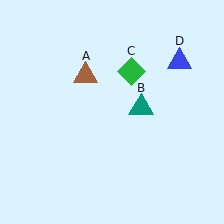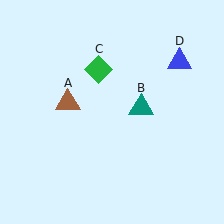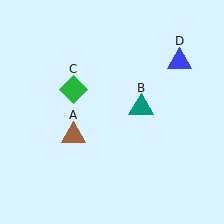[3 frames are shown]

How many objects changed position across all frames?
2 objects changed position: brown triangle (object A), green diamond (object C).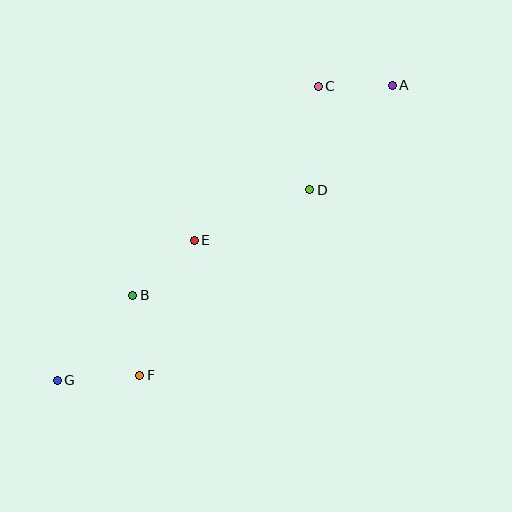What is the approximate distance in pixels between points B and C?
The distance between B and C is approximately 279 pixels.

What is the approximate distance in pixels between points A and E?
The distance between A and E is approximately 252 pixels.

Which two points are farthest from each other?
Points A and G are farthest from each other.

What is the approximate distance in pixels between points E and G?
The distance between E and G is approximately 195 pixels.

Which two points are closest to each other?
Points A and C are closest to each other.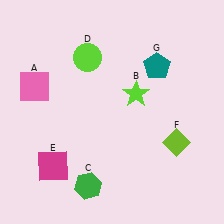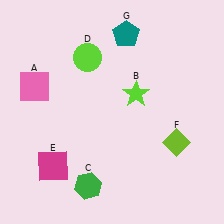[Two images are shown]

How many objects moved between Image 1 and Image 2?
1 object moved between the two images.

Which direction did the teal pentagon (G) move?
The teal pentagon (G) moved up.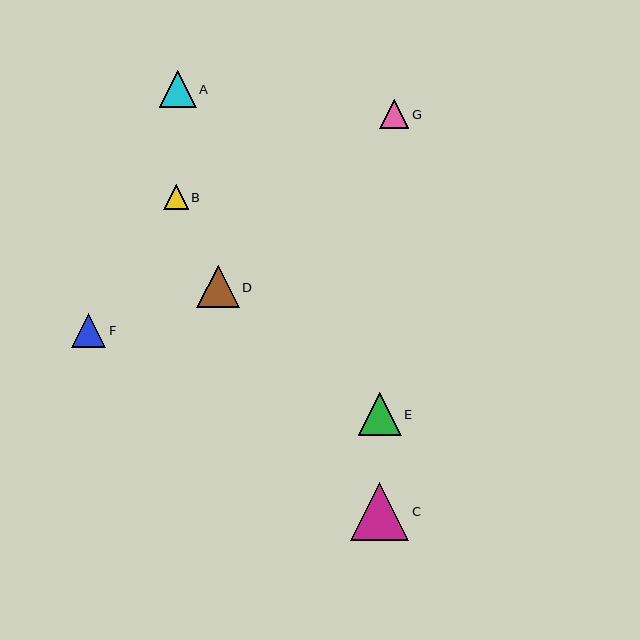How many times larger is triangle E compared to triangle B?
Triangle E is approximately 1.7 times the size of triangle B.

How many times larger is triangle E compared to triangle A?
Triangle E is approximately 1.2 times the size of triangle A.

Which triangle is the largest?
Triangle C is the largest with a size of approximately 58 pixels.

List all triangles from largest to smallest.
From largest to smallest: C, E, D, A, F, G, B.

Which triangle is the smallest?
Triangle B is the smallest with a size of approximately 25 pixels.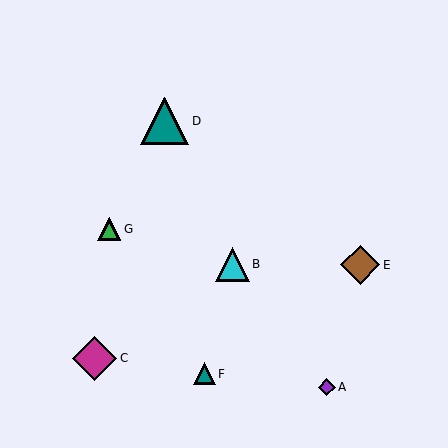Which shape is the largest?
The teal triangle (labeled D) is the largest.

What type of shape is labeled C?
Shape C is a magenta diamond.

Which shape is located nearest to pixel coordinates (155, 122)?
The teal triangle (labeled D) at (165, 121) is nearest to that location.